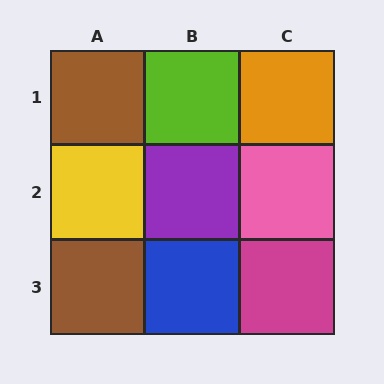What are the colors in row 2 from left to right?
Yellow, purple, pink.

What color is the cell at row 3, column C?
Magenta.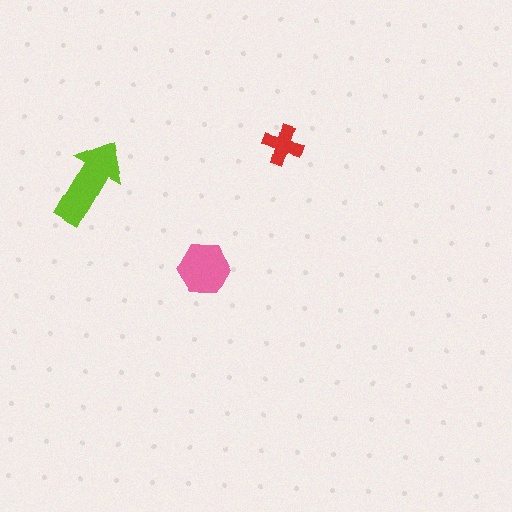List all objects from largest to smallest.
The lime arrow, the pink hexagon, the red cross.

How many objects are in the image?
There are 3 objects in the image.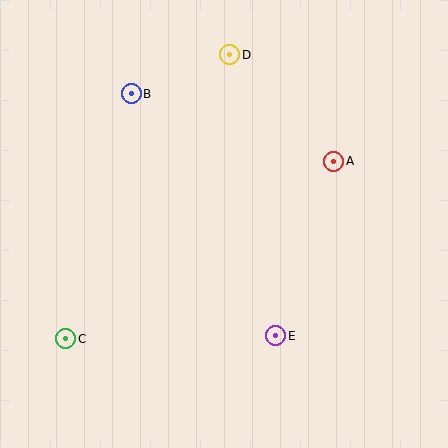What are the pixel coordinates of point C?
Point C is at (66, 339).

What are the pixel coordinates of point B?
Point B is at (131, 94).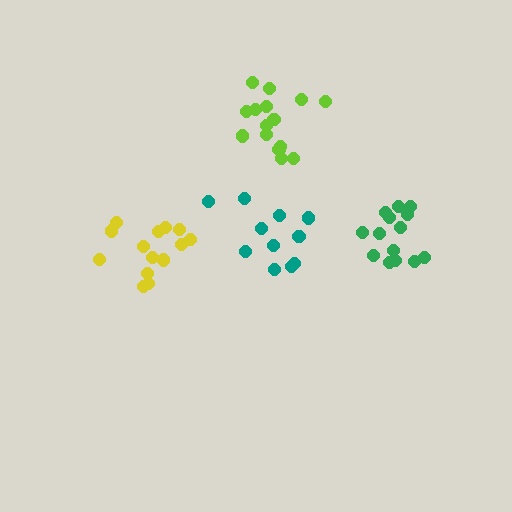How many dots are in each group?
Group 1: 14 dots, Group 2: 14 dots, Group 3: 11 dots, Group 4: 16 dots (55 total).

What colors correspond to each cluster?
The clusters are colored: green, yellow, teal, lime.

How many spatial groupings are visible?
There are 4 spatial groupings.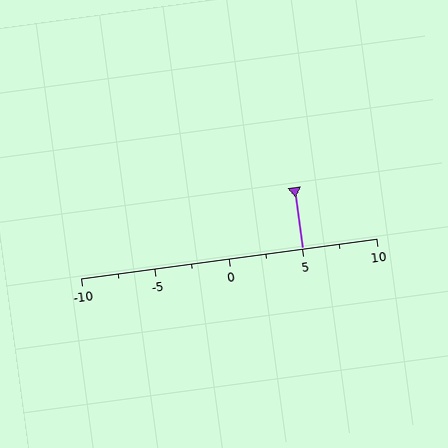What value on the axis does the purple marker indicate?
The marker indicates approximately 5.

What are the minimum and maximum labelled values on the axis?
The axis runs from -10 to 10.